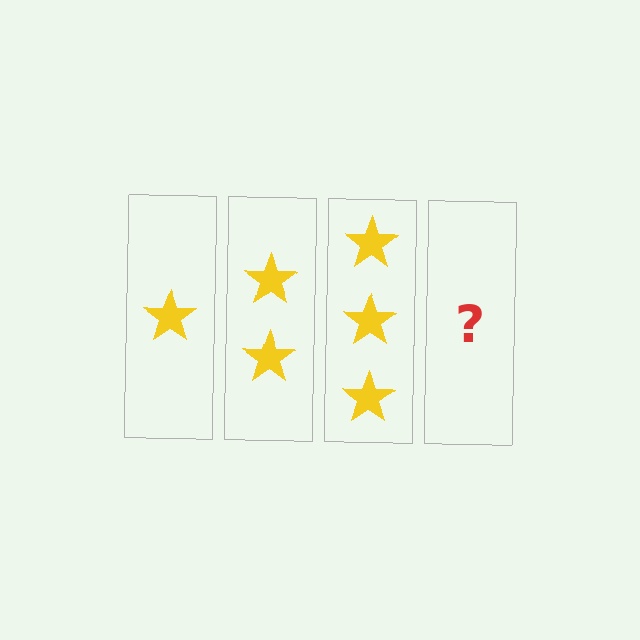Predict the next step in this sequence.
The next step is 4 stars.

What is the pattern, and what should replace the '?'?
The pattern is that each step adds one more star. The '?' should be 4 stars.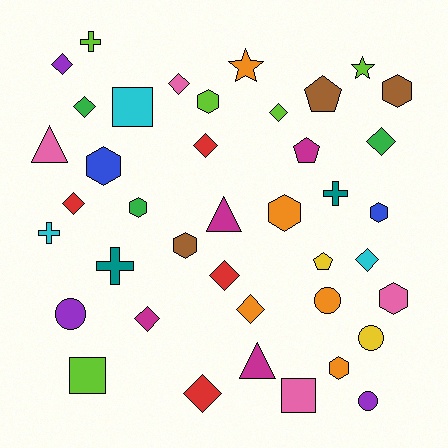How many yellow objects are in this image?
There are 2 yellow objects.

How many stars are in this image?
There are 2 stars.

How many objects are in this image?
There are 40 objects.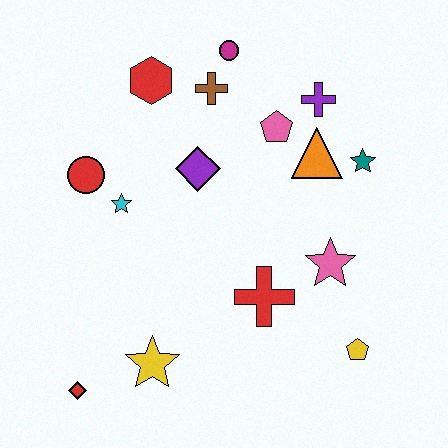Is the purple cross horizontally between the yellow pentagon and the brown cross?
Yes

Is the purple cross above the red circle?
Yes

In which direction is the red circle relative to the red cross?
The red circle is to the left of the red cross.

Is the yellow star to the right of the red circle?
Yes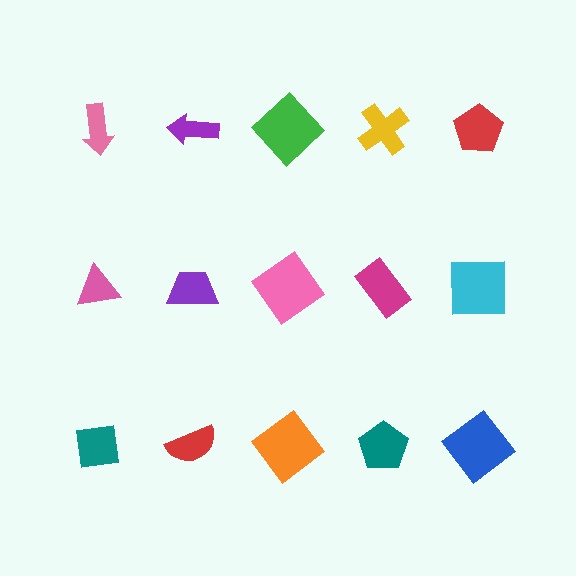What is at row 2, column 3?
A pink diamond.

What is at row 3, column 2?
A red semicircle.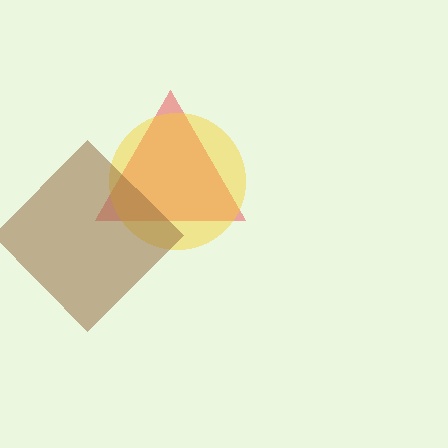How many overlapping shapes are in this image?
There are 3 overlapping shapes in the image.